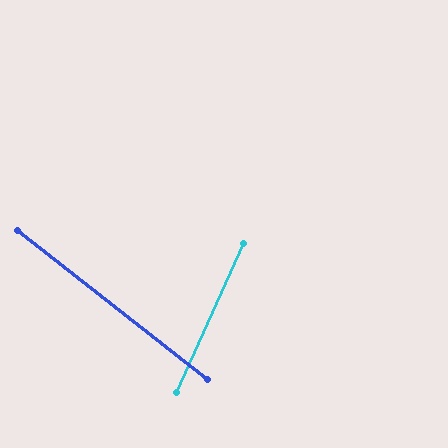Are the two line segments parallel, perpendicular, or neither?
Neither parallel nor perpendicular — they differ by about 76°.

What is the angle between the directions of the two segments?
Approximately 76 degrees.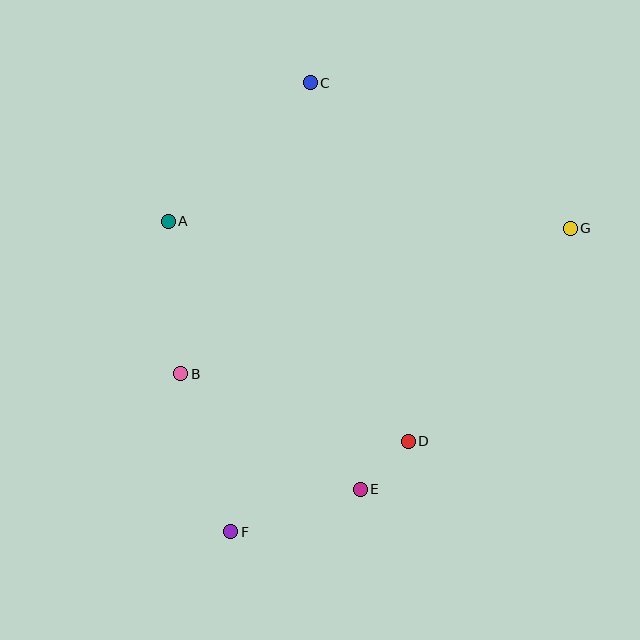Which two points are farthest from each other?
Points C and F are farthest from each other.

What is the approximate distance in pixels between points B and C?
The distance between B and C is approximately 319 pixels.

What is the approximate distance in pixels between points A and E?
The distance between A and E is approximately 330 pixels.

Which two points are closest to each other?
Points D and E are closest to each other.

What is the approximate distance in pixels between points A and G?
The distance between A and G is approximately 402 pixels.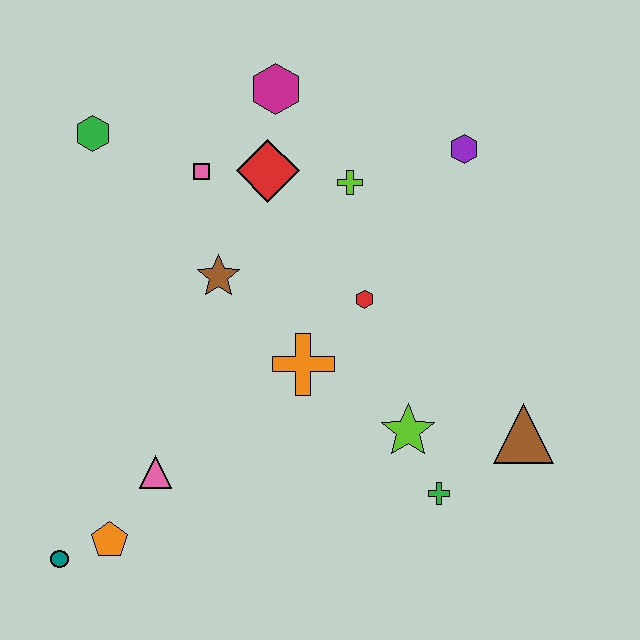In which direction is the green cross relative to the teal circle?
The green cross is to the right of the teal circle.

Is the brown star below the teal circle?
No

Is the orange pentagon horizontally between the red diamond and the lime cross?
No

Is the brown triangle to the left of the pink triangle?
No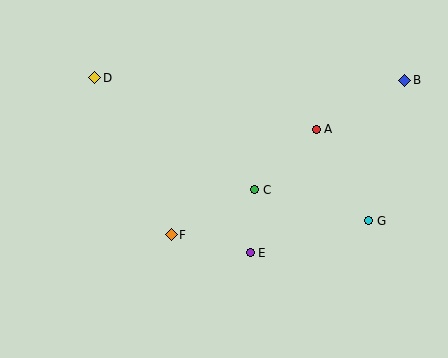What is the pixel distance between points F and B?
The distance between F and B is 280 pixels.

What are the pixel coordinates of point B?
Point B is at (405, 80).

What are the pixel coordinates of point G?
Point G is at (369, 221).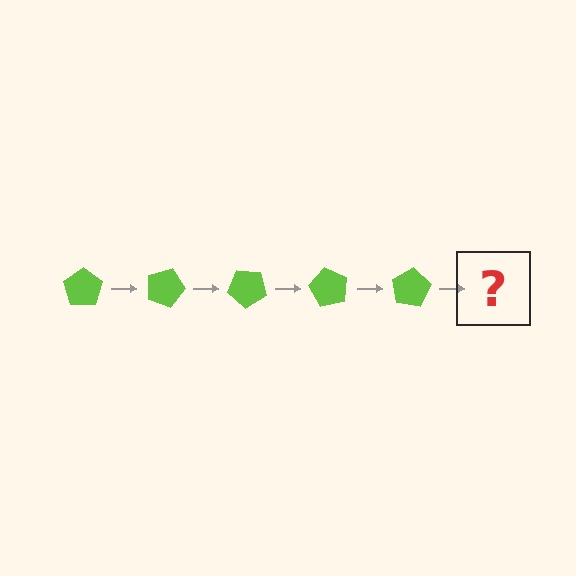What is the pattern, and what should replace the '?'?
The pattern is that the pentagon rotates 20 degrees each step. The '?' should be a lime pentagon rotated 100 degrees.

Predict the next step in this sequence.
The next step is a lime pentagon rotated 100 degrees.